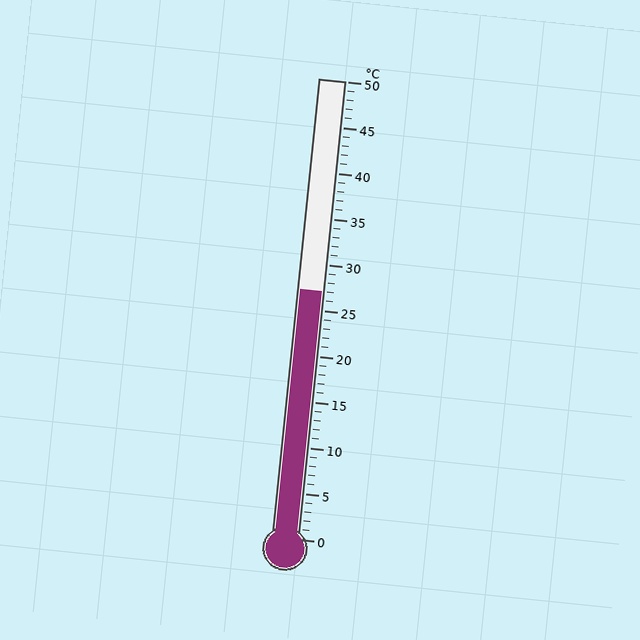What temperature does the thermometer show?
The thermometer shows approximately 27°C.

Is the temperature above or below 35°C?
The temperature is below 35°C.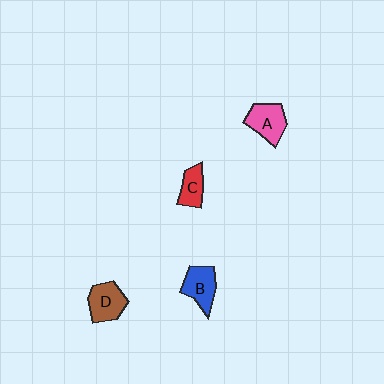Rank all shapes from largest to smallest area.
From largest to smallest: D (brown), A (pink), B (blue), C (red).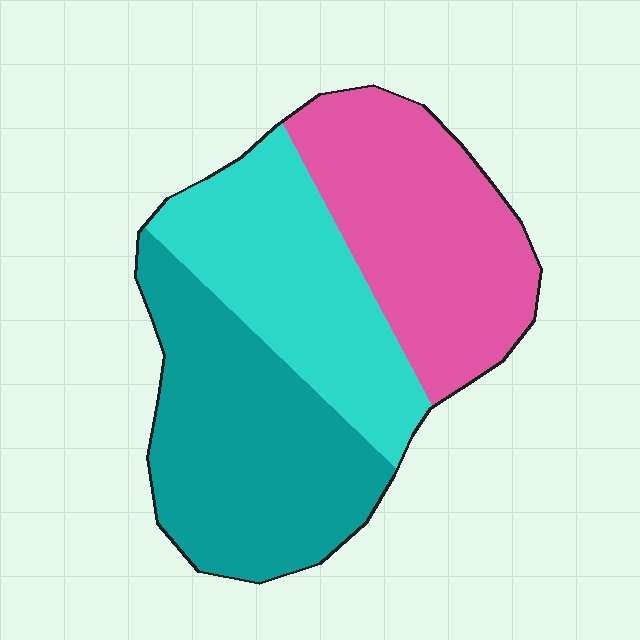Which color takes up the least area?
Cyan, at roughly 30%.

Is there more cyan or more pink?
Pink.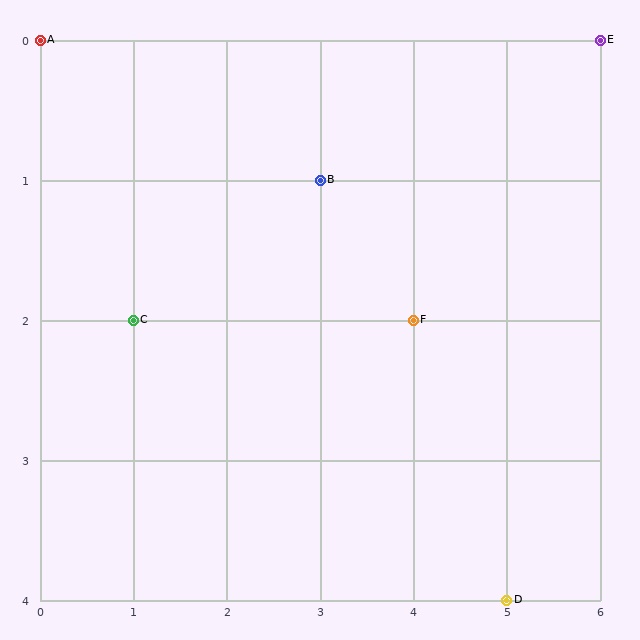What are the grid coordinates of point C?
Point C is at grid coordinates (1, 2).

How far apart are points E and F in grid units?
Points E and F are 2 columns and 2 rows apart (about 2.8 grid units diagonally).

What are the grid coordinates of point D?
Point D is at grid coordinates (5, 4).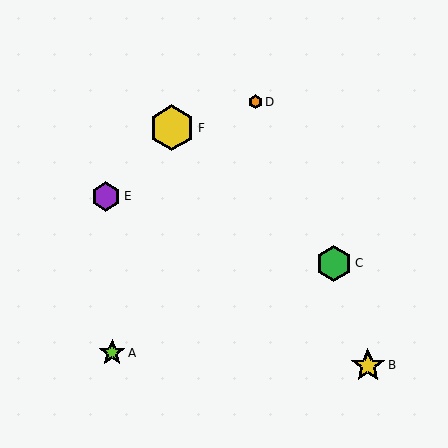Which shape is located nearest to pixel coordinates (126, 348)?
The lime star (labeled A) at (112, 353) is nearest to that location.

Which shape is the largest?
The yellow hexagon (labeled F) is the largest.